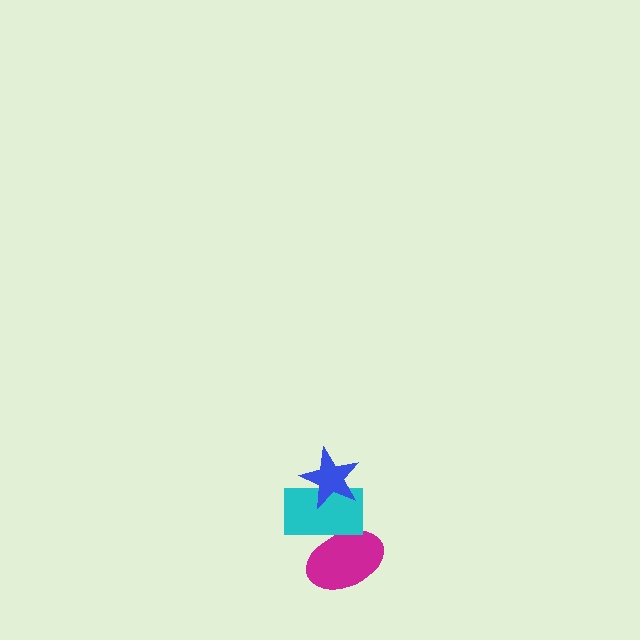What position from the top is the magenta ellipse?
The magenta ellipse is 3rd from the top.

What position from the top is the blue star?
The blue star is 1st from the top.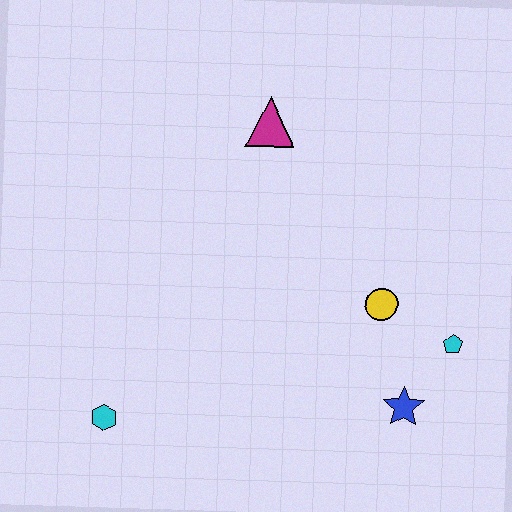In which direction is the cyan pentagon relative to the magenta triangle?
The cyan pentagon is below the magenta triangle.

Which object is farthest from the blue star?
The magenta triangle is farthest from the blue star.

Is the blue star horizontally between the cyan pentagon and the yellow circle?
Yes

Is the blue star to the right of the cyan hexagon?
Yes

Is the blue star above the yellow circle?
No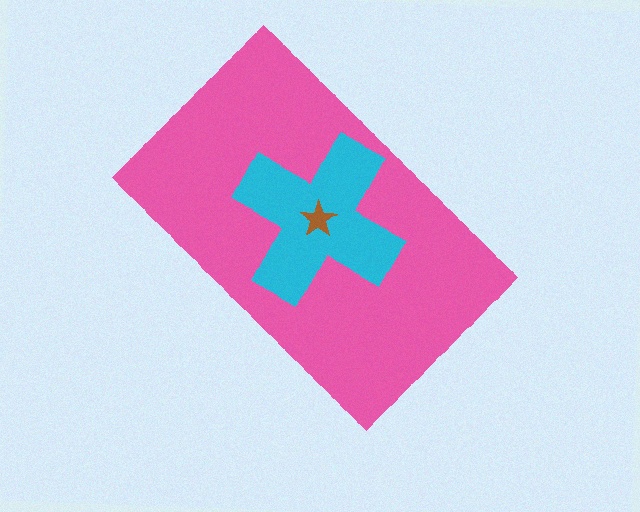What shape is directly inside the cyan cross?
The brown star.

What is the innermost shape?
The brown star.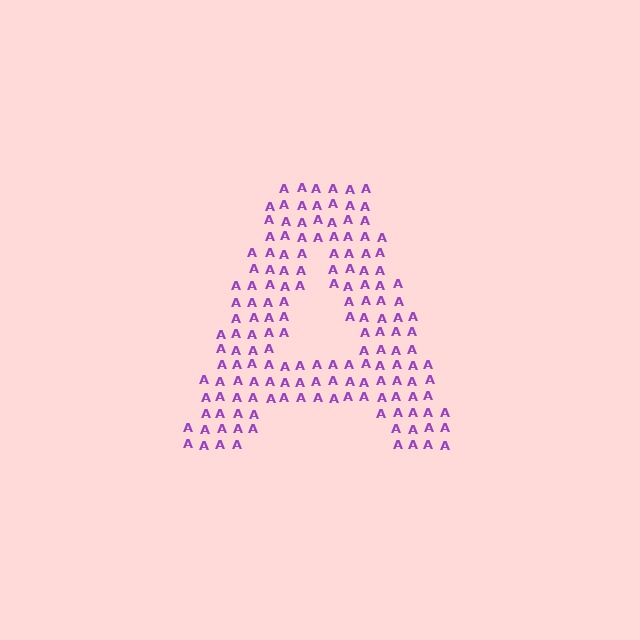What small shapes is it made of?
It is made of small letter A's.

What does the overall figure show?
The overall figure shows the letter A.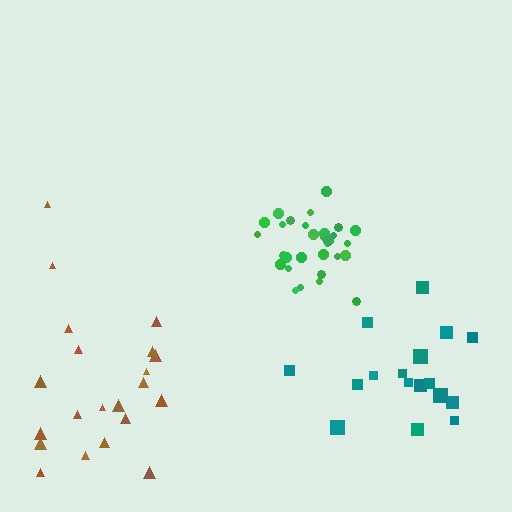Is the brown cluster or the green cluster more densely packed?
Green.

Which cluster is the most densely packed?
Green.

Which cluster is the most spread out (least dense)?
Brown.